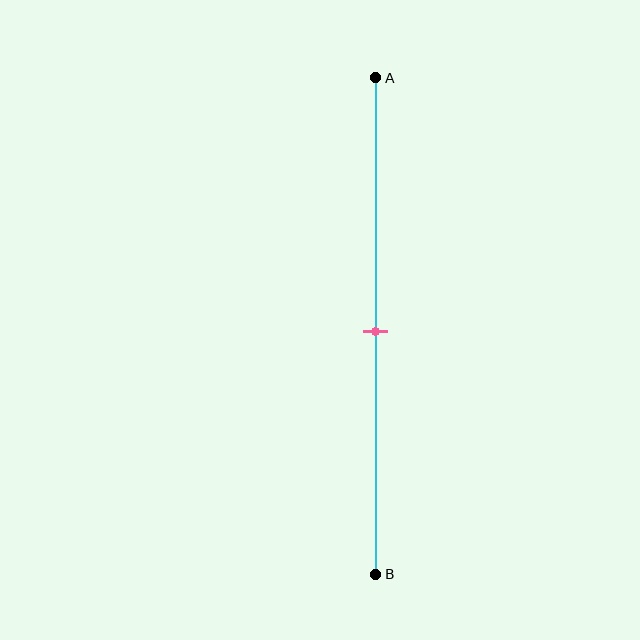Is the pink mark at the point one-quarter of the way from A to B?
No, the mark is at about 50% from A, not at the 25% one-quarter point.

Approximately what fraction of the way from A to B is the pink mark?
The pink mark is approximately 50% of the way from A to B.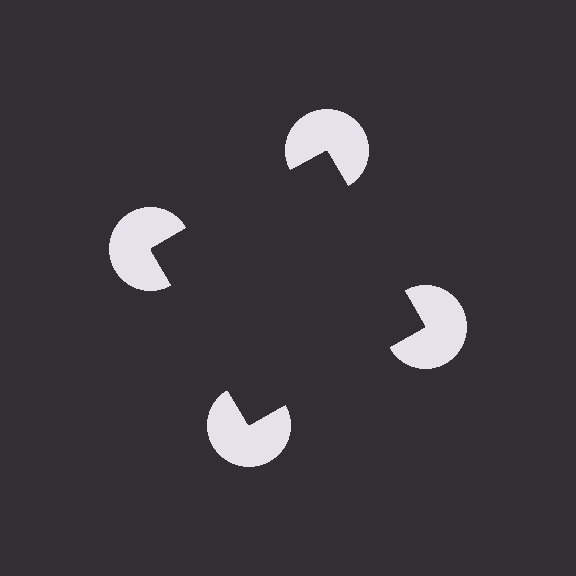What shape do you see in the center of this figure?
An illusory square — its edges are inferred from the aligned wedge cuts in the pac-man discs, not physically drawn.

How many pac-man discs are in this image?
There are 4 — one at each vertex of the illusory square.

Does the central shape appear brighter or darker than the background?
It typically appears slightly darker than the background, even though no actual brightness change is drawn.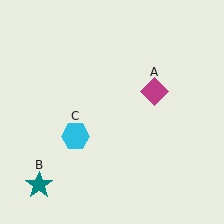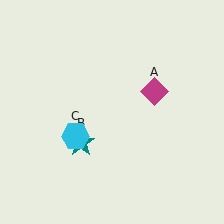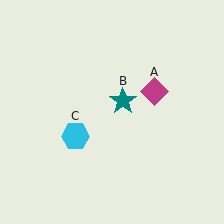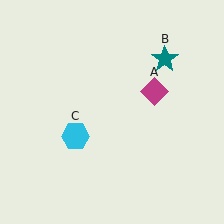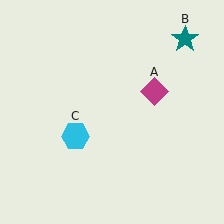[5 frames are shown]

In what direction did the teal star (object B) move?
The teal star (object B) moved up and to the right.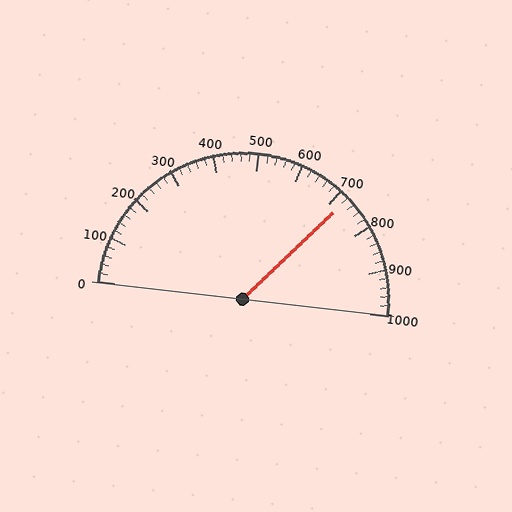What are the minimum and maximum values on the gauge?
The gauge ranges from 0 to 1000.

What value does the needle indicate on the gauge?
The needle indicates approximately 720.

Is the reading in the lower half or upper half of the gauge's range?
The reading is in the upper half of the range (0 to 1000).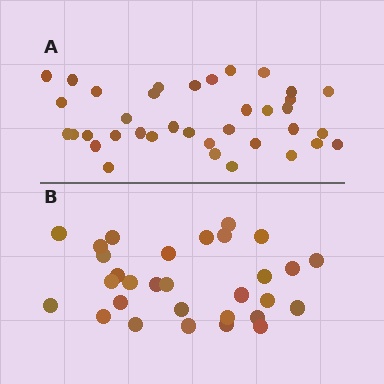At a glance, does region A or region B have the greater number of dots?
Region A (the top region) has more dots.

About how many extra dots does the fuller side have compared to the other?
Region A has roughly 8 or so more dots than region B.